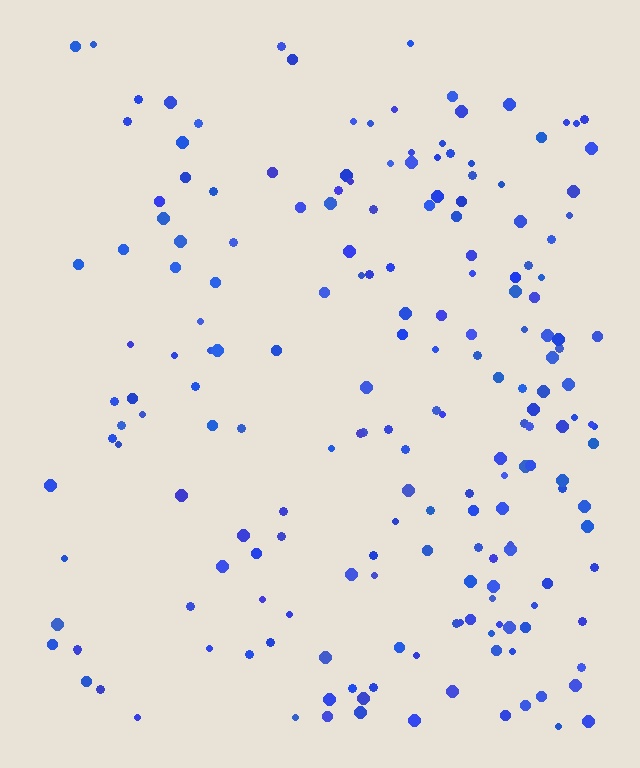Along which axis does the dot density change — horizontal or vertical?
Horizontal.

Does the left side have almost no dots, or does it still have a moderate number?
Still a moderate number, just noticeably fewer than the right.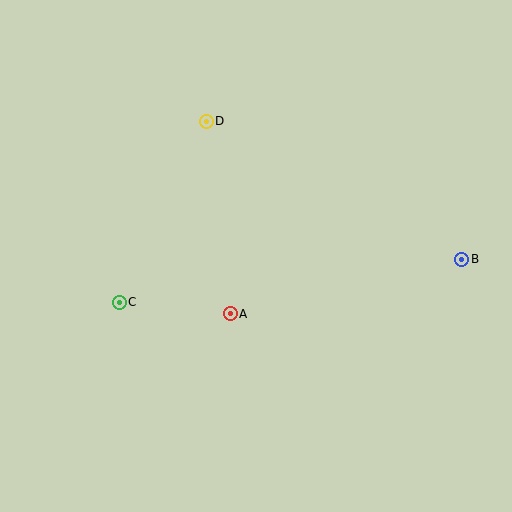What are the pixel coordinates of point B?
Point B is at (462, 259).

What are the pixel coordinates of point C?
Point C is at (119, 302).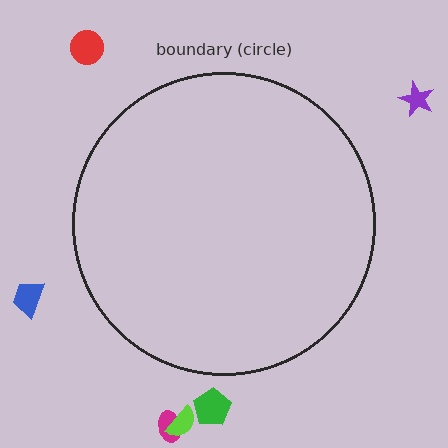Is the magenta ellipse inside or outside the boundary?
Outside.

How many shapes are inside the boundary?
0 inside, 6 outside.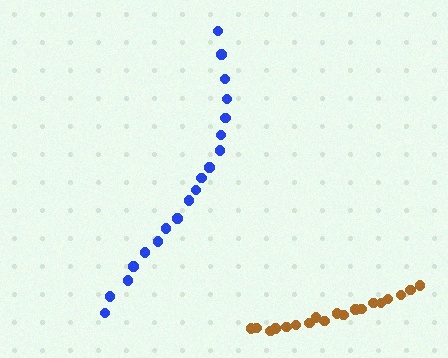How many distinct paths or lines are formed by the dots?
There are 2 distinct paths.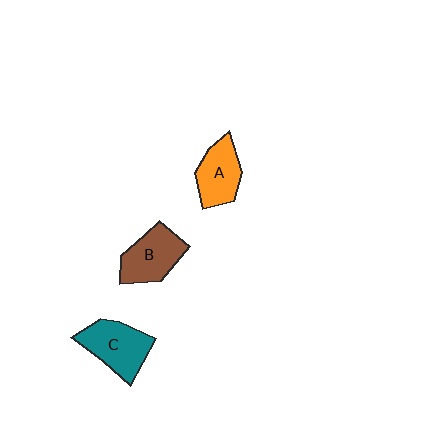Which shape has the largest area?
Shape C (teal).